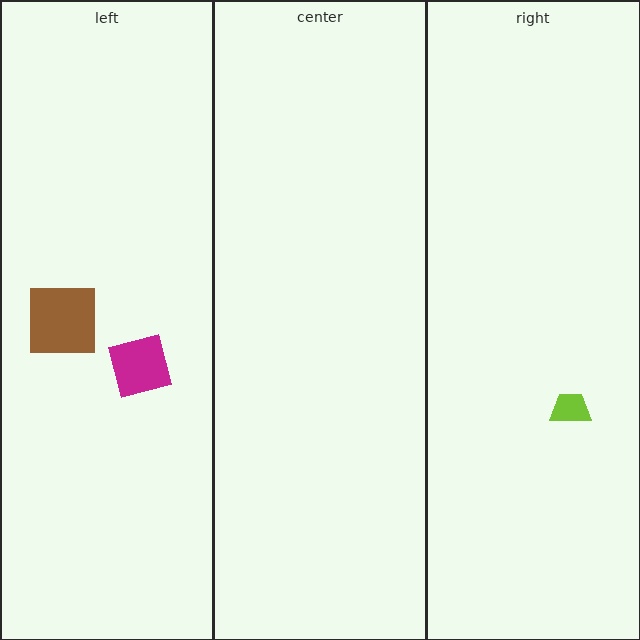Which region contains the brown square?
The left region.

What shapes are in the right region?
The lime trapezoid.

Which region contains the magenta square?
The left region.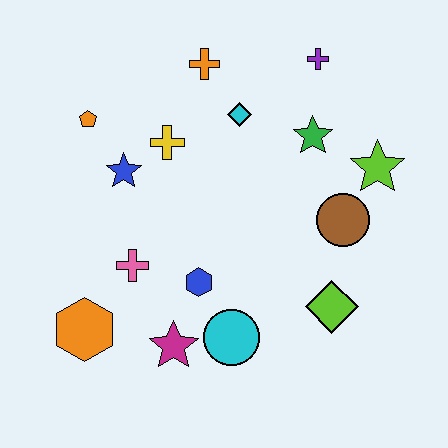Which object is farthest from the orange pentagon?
The lime diamond is farthest from the orange pentagon.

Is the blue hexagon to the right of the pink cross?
Yes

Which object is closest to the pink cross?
The blue hexagon is closest to the pink cross.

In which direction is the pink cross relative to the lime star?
The pink cross is to the left of the lime star.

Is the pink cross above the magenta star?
Yes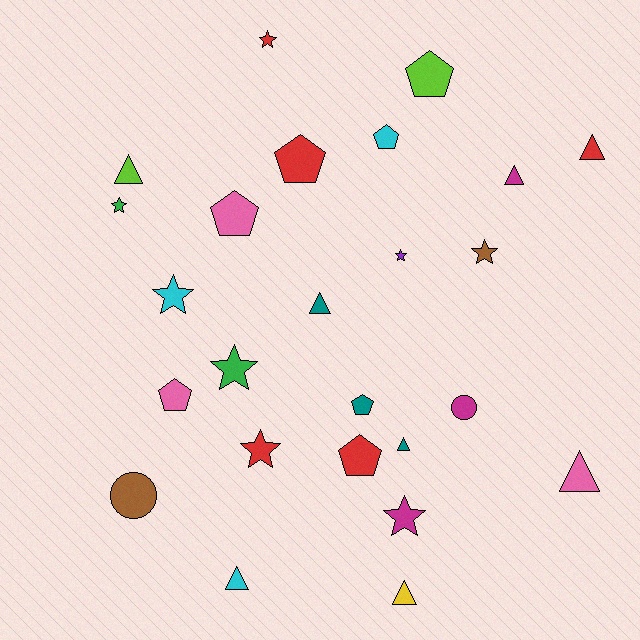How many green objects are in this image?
There are 2 green objects.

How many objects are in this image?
There are 25 objects.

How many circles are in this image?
There are 2 circles.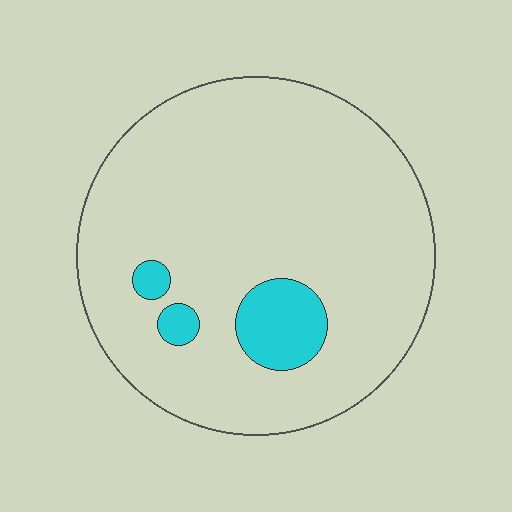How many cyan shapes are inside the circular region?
3.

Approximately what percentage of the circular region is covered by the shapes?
Approximately 10%.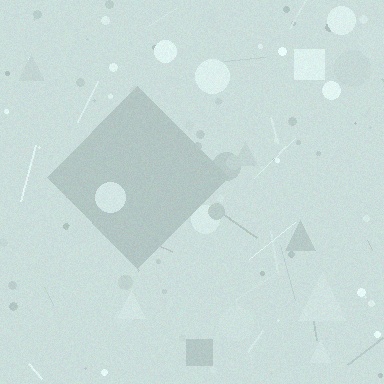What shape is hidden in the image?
A diamond is hidden in the image.